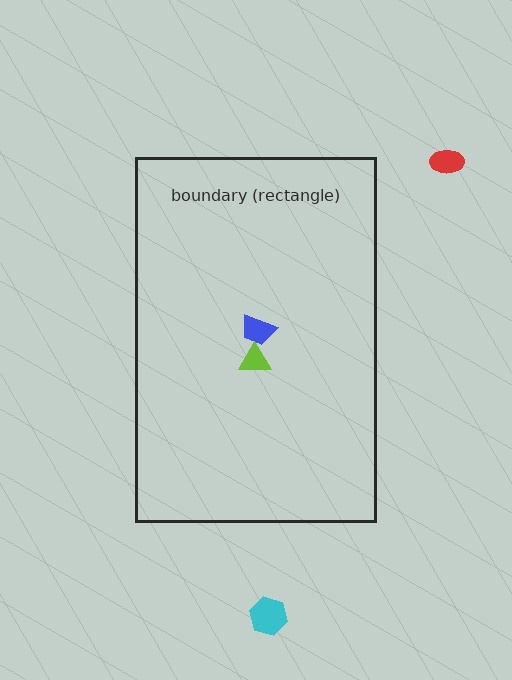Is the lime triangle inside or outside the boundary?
Inside.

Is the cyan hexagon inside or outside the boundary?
Outside.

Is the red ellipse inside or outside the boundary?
Outside.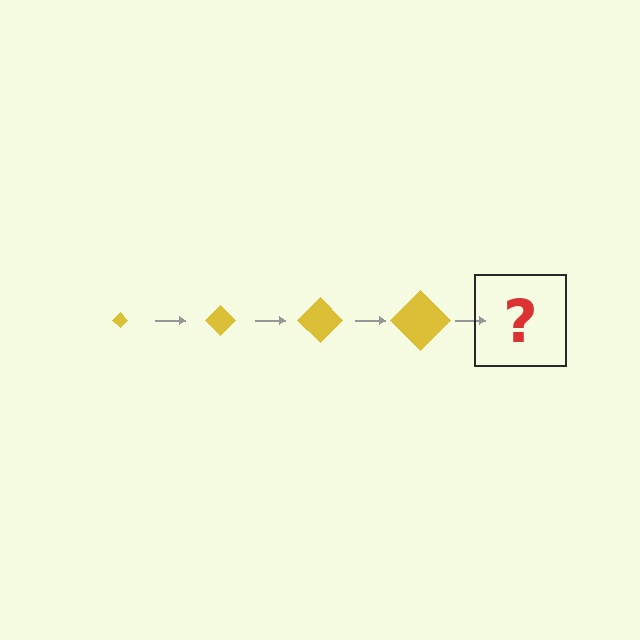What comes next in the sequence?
The next element should be a yellow diamond, larger than the previous one.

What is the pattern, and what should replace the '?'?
The pattern is that the diamond gets progressively larger each step. The '?' should be a yellow diamond, larger than the previous one.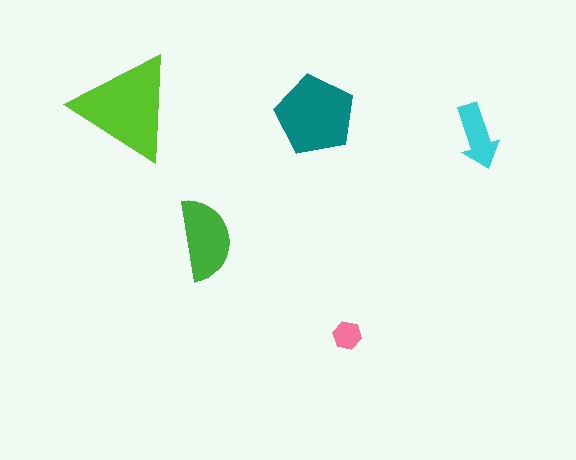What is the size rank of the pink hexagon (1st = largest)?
5th.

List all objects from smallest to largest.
The pink hexagon, the cyan arrow, the green semicircle, the teal pentagon, the lime triangle.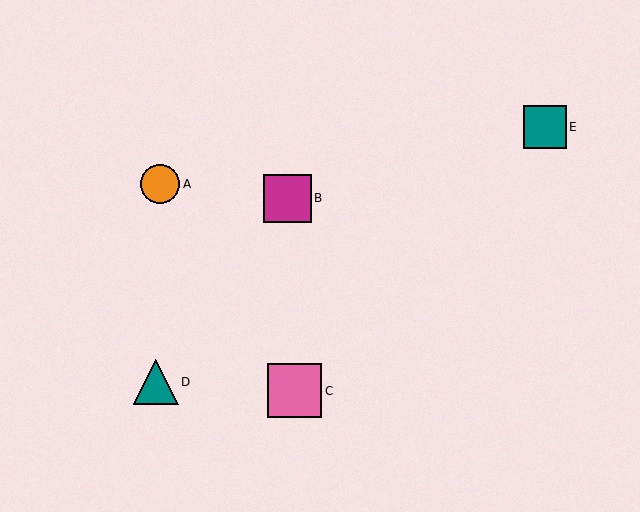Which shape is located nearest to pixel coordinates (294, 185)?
The magenta square (labeled B) at (287, 198) is nearest to that location.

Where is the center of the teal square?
The center of the teal square is at (545, 127).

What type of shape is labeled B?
Shape B is a magenta square.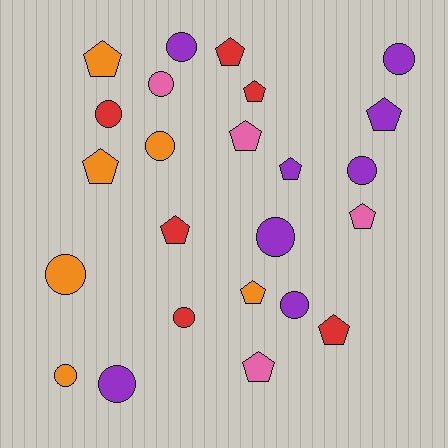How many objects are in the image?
There are 24 objects.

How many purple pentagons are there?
There are 2 purple pentagons.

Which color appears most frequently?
Purple, with 8 objects.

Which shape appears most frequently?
Circle, with 12 objects.